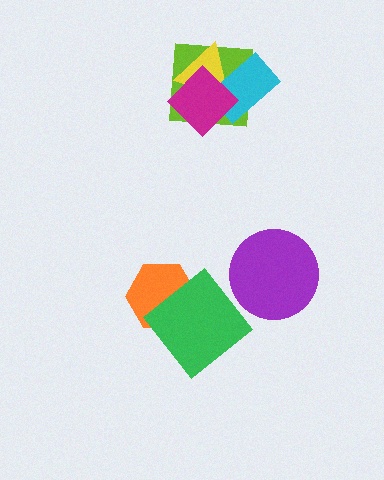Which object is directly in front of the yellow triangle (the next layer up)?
The cyan rectangle is directly in front of the yellow triangle.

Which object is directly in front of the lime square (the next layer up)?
The yellow triangle is directly in front of the lime square.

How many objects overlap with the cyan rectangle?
3 objects overlap with the cyan rectangle.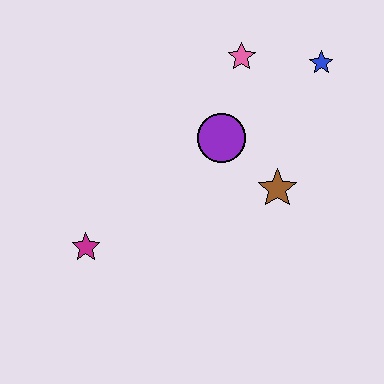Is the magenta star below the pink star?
Yes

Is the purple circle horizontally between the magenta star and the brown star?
Yes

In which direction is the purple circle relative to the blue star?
The purple circle is to the left of the blue star.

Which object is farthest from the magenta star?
The blue star is farthest from the magenta star.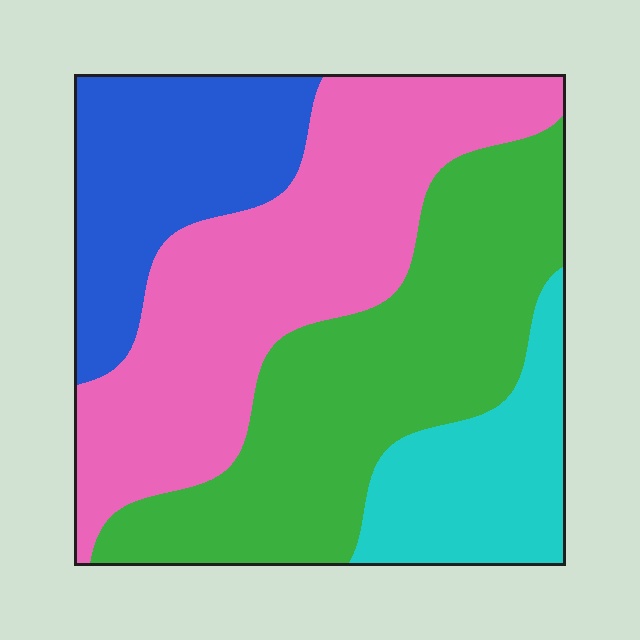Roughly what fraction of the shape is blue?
Blue takes up less than a quarter of the shape.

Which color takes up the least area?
Cyan, at roughly 15%.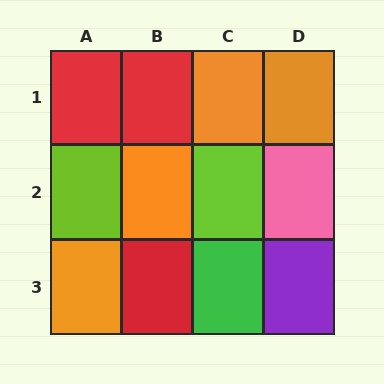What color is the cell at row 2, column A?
Lime.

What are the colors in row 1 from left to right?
Red, red, orange, orange.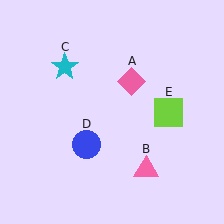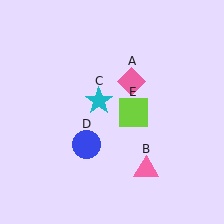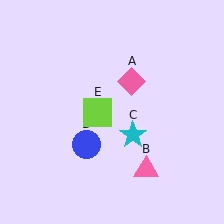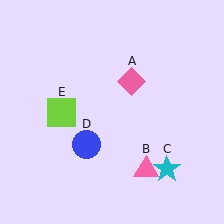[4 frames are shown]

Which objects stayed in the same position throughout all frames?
Pink diamond (object A) and pink triangle (object B) and blue circle (object D) remained stationary.